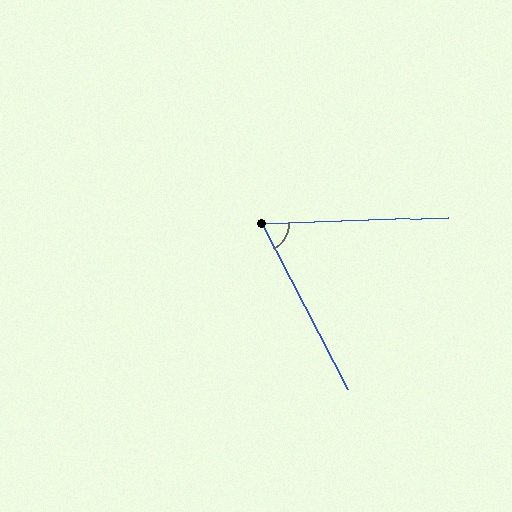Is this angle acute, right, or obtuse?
It is acute.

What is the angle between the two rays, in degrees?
Approximately 65 degrees.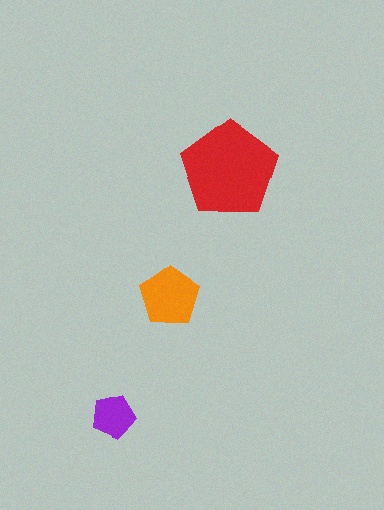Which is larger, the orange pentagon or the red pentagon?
The red one.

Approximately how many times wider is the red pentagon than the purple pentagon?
About 2 times wider.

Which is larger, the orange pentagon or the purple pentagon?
The orange one.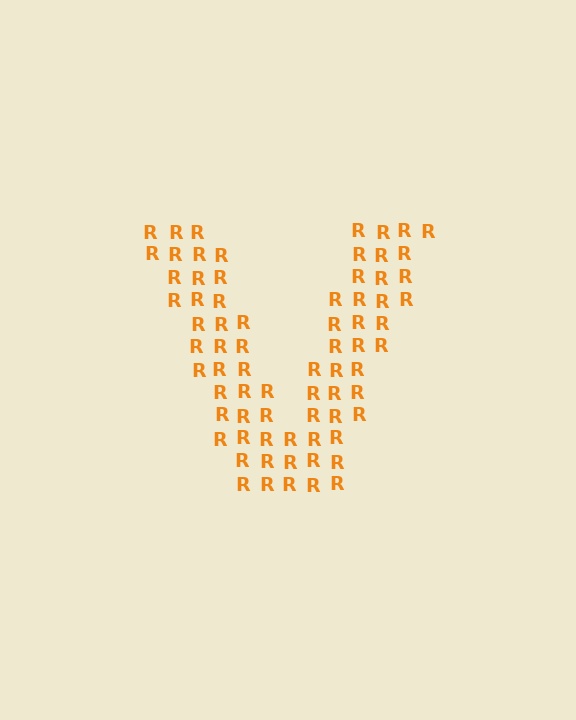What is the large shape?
The large shape is the letter V.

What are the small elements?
The small elements are letter R's.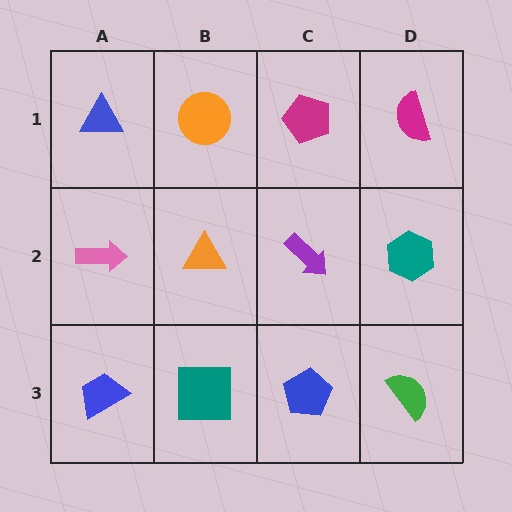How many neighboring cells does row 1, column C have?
3.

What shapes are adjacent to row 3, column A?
A pink arrow (row 2, column A), a teal square (row 3, column B).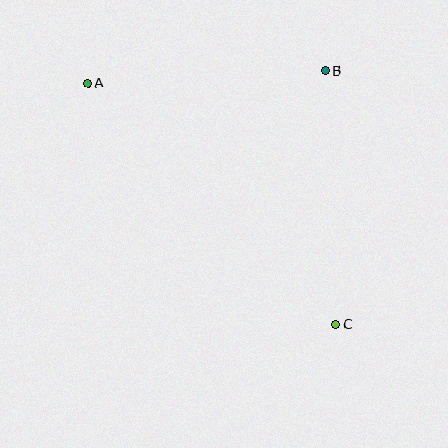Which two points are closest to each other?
Points A and B are closest to each other.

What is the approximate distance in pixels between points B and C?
The distance between B and C is approximately 254 pixels.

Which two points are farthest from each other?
Points A and C are farthest from each other.